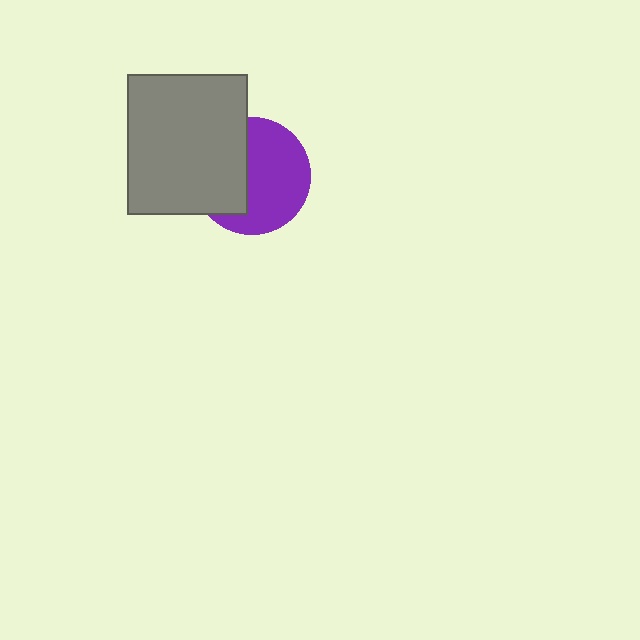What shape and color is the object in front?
The object in front is a gray rectangle.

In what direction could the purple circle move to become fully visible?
The purple circle could move right. That would shift it out from behind the gray rectangle entirely.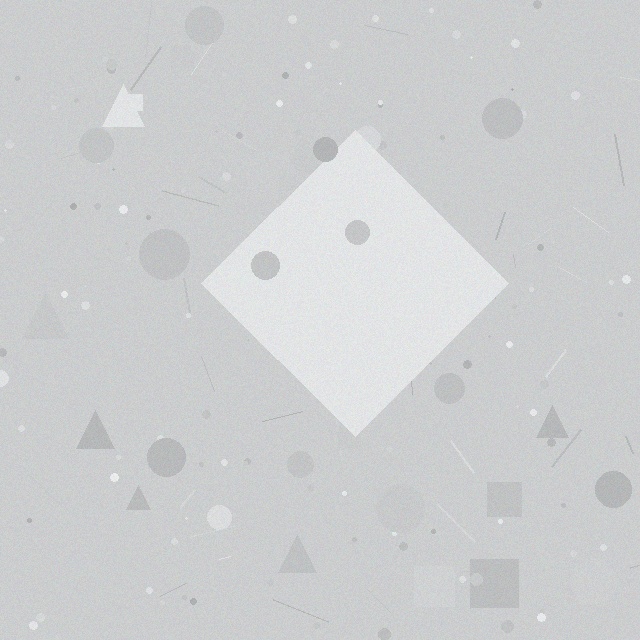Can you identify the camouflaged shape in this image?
The camouflaged shape is a diamond.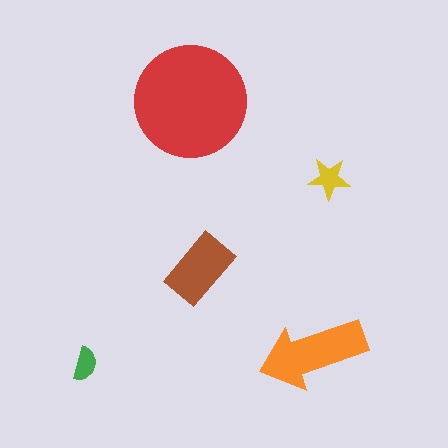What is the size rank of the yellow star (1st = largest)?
4th.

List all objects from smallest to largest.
The green semicircle, the yellow star, the brown rectangle, the orange arrow, the red circle.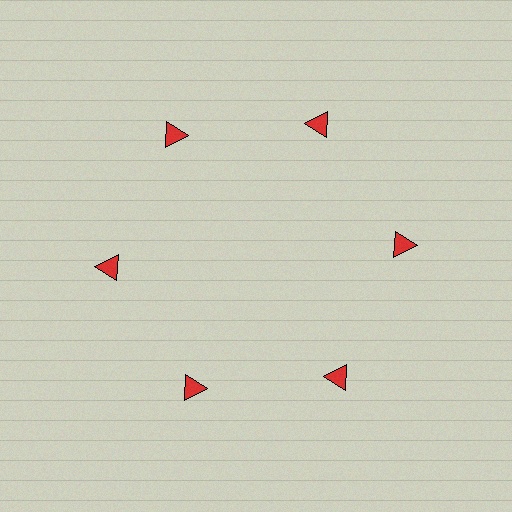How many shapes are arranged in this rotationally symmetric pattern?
There are 6 shapes, arranged in 6 groups of 1.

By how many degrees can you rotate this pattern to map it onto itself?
The pattern maps onto itself every 60 degrees of rotation.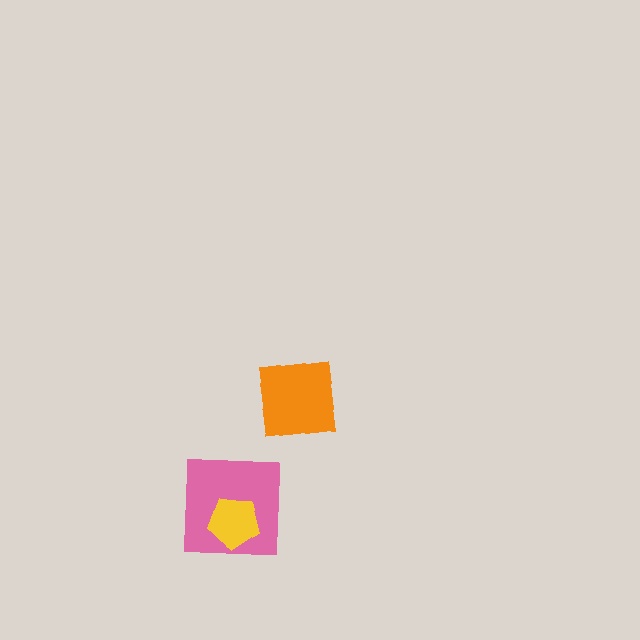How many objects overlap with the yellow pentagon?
1 object overlaps with the yellow pentagon.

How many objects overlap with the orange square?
0 objects overlap with the orange square.